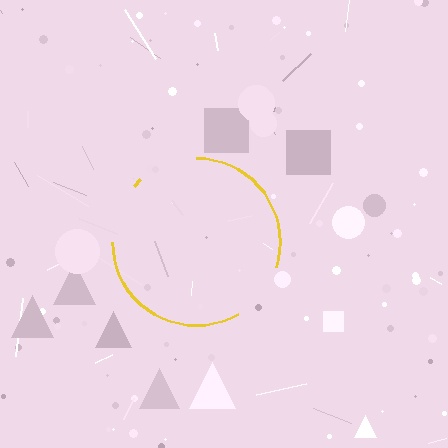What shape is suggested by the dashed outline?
The dashed outline suggests a circle.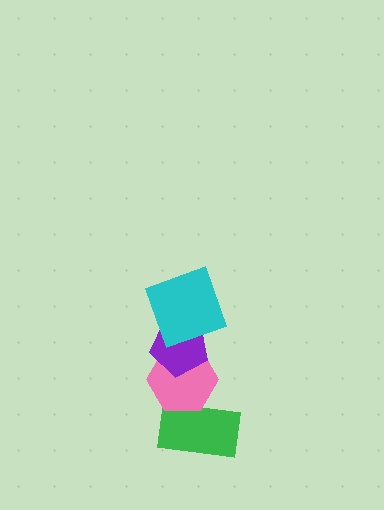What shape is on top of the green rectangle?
The pink hexagon is on top of the green rectangle.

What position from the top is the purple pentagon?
The purple pentagon is 2nd from the top.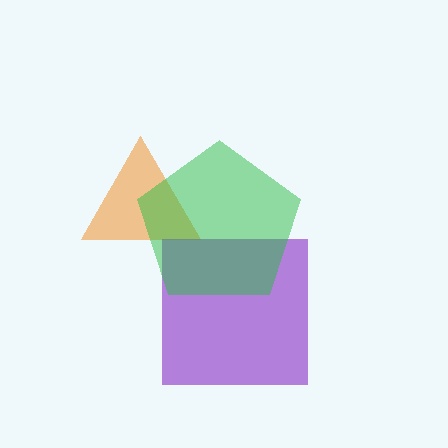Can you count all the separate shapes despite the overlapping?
Yes, there are 3 separate shapes.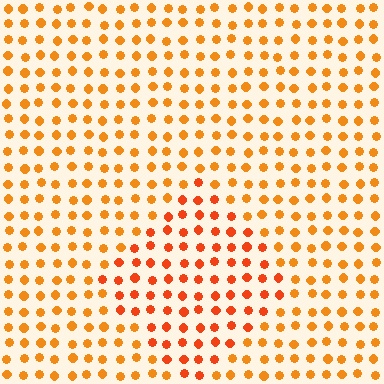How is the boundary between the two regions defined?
The boundary is defined purely by a slight shift in hue (about 20 degrees). Spacing, size, and orientation are identical on both sides.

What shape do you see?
I see a diamond.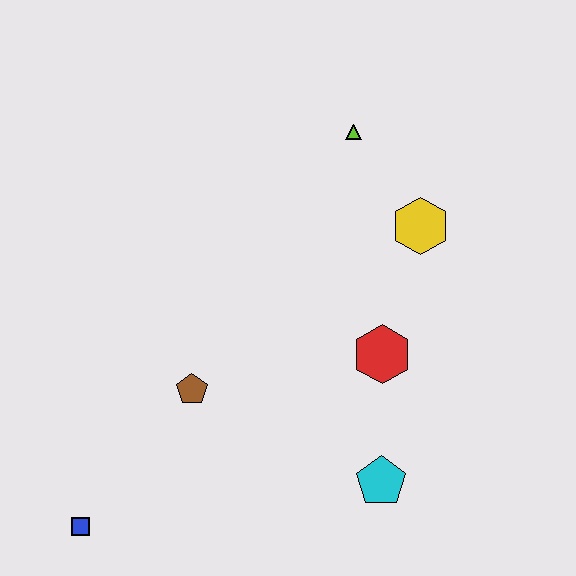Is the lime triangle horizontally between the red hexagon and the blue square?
Yes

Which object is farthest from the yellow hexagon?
The blue square is farthest from the yellow hexagon.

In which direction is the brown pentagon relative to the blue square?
The brown pentagon is above the blue square.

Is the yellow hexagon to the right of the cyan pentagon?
Yes